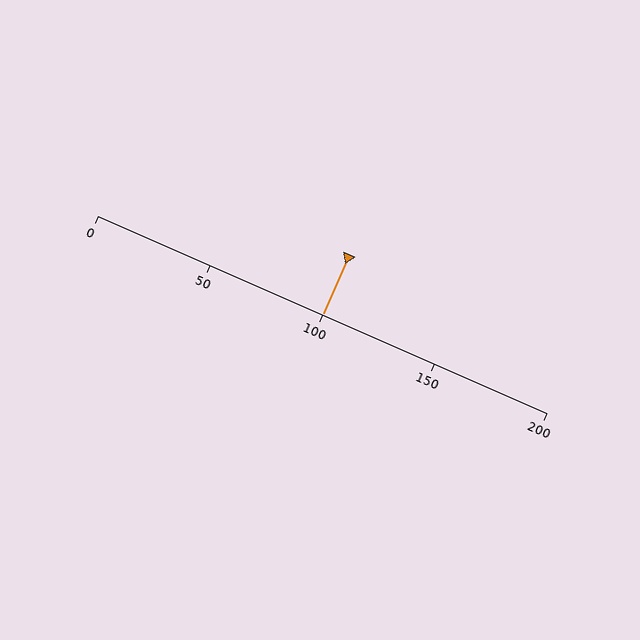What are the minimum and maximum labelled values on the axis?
The axis runs from 0 to 200.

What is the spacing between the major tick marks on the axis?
The major ticks are spaced 50 apart.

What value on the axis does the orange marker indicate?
The marker indicates approximately 100.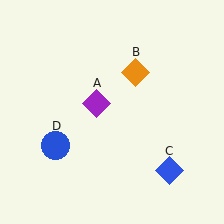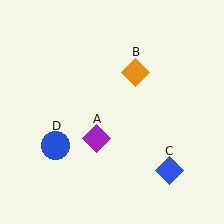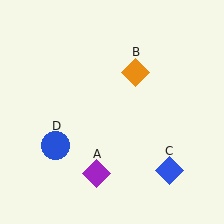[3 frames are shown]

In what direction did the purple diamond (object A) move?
The purple diamond (object A) moved down.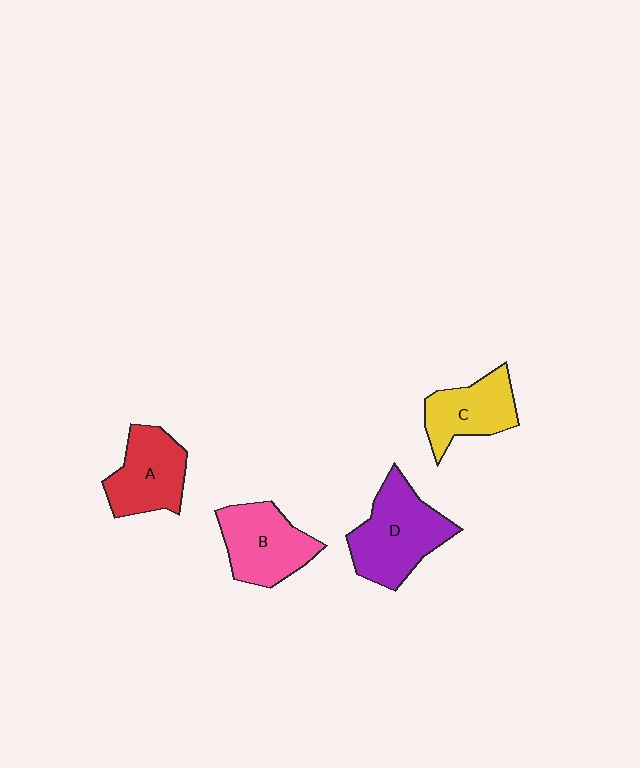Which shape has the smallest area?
Shape C (yellow).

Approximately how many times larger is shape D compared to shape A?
Approximately 1.3 times.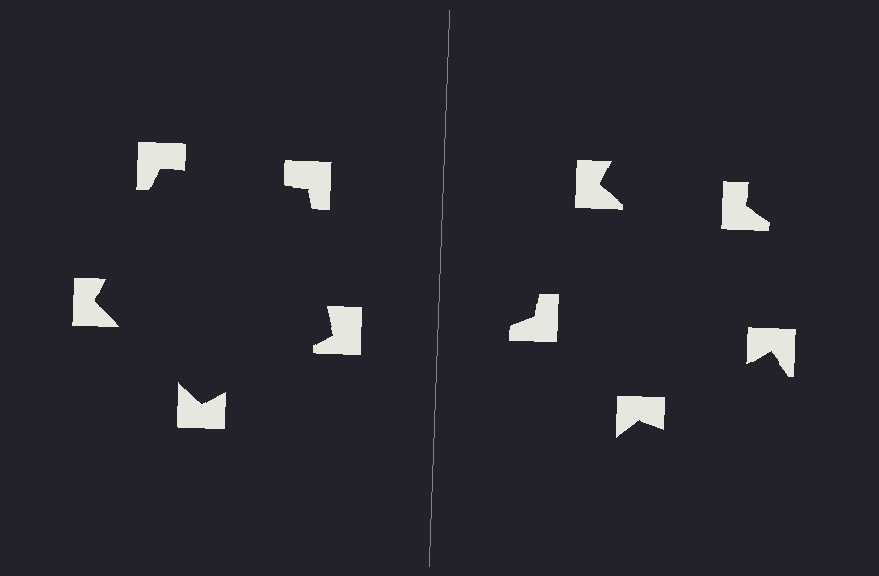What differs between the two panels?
The notched squares are positioned identically on both sides; only the wedge orientations differ. On the left they align to a pentagon; on the right they are misaligned.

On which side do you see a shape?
An illusory pentagon appears on the left side. On the right side the wedge cuts are rotated, so no coherent shape forms.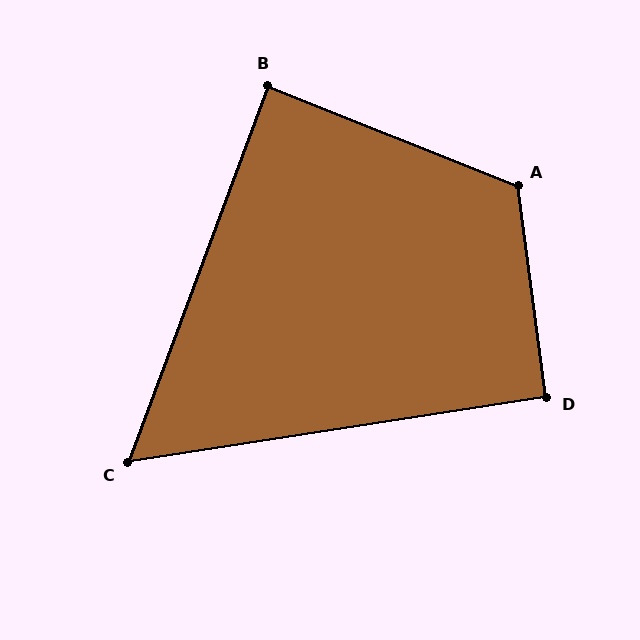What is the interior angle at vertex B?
Approximately 89 degrees (approximately right).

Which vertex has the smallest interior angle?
C, at approximately 61 degrees.